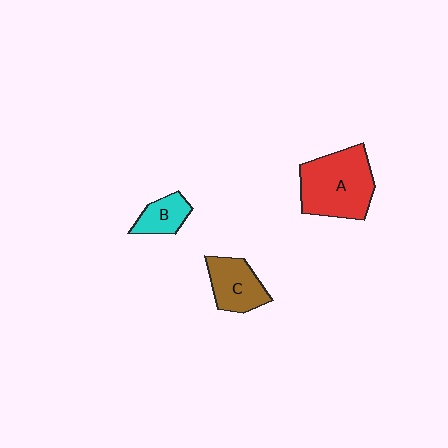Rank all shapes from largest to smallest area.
From largest to smallest: A (red), C (brown), B (cyan).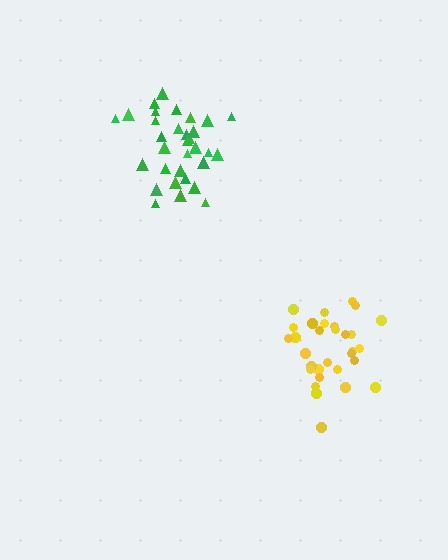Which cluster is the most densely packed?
Yellow.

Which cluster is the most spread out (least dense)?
Green.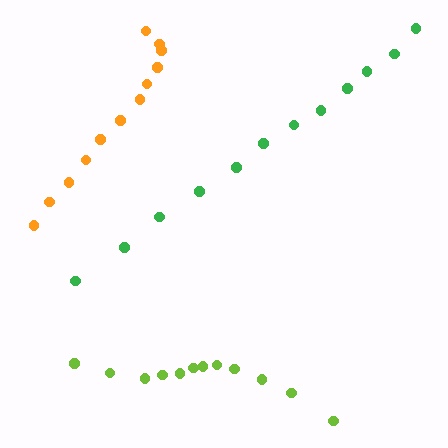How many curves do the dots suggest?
There are 3 distinct paths.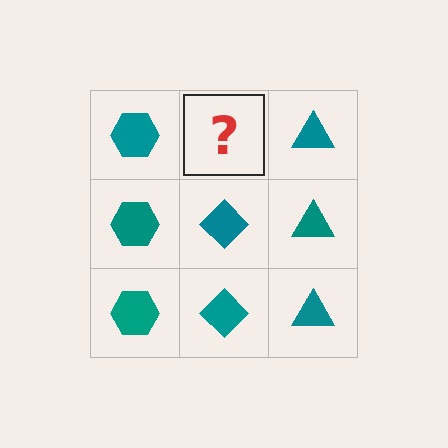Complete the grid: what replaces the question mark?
The question mark should be replaced with a teal diamond.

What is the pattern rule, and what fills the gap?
The rule is that each column has a consistent shape. The gap should be filled with a teal diamond.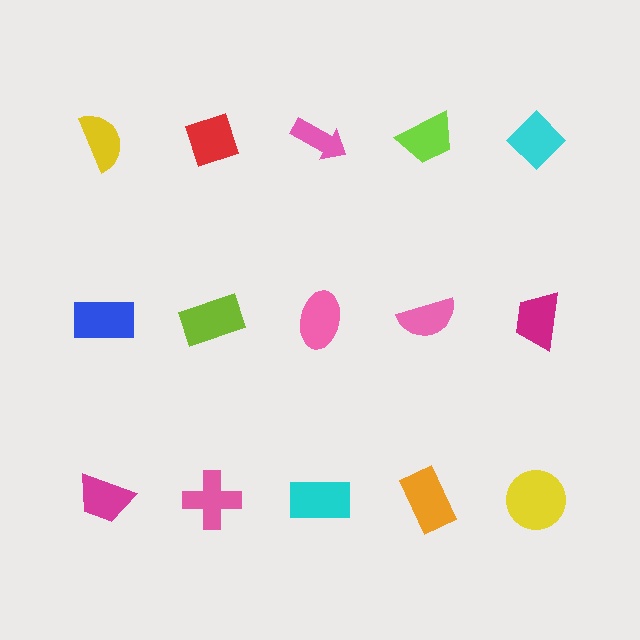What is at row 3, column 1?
A magenta trapezoid.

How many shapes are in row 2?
5 shapes.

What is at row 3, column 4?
An orange rectangle.